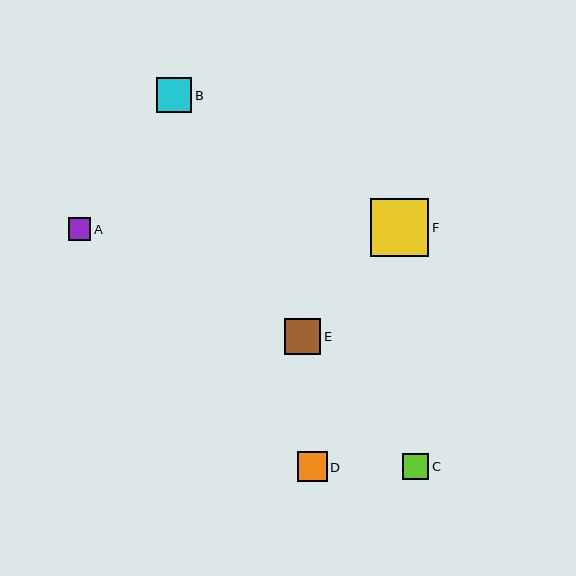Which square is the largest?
Square F is the largest with a size of approximately 58 pixels.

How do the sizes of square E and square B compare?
Square E and square B are approximately the same size.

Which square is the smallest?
Square A is the smallest with a size of approximately 23 pixels.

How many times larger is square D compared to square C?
Square D is approximately 1.1 times the size of square C.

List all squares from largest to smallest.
From largest to smallest: F, E, B, D, C, A.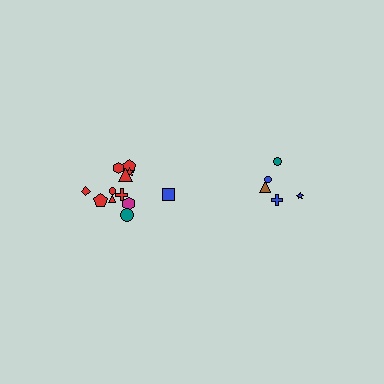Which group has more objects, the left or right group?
The left group.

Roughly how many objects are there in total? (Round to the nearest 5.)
Roughly 15 objects in total.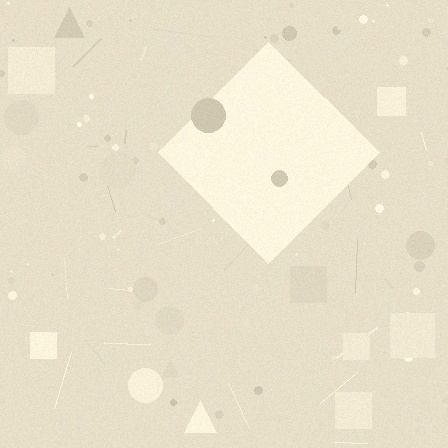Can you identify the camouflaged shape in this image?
The camouflaged shape is a diamond.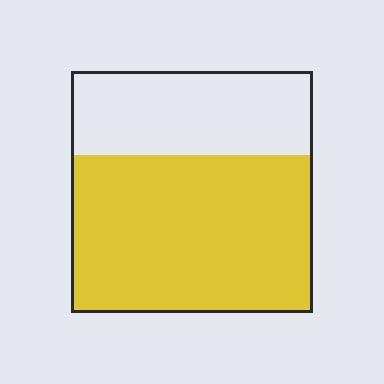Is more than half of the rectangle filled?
Yes.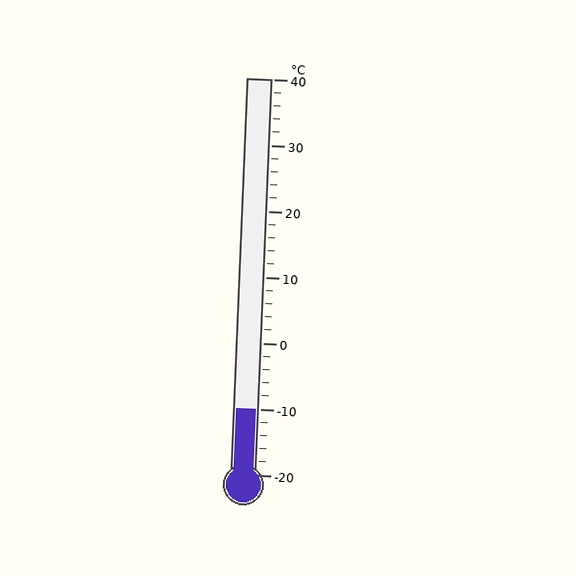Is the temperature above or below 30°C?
The temperature is below 30°C.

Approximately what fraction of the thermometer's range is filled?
The thermometer is filled to approximately 15% of its range.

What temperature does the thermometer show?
The thermometer shows approximately -10°C.